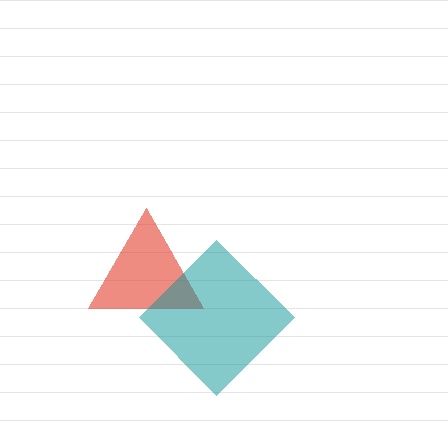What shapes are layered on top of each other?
The layered shapes are: a red triangle, a teal diamond.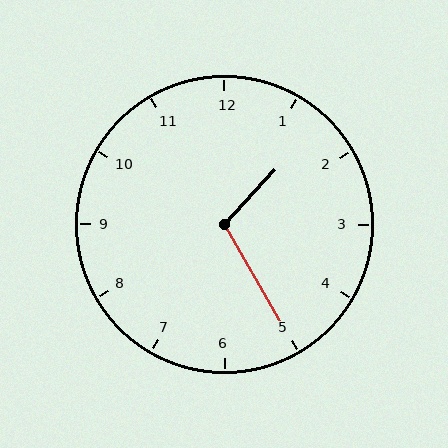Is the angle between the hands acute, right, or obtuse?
It is obtuse.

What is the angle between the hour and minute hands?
Approximately 108 degrees.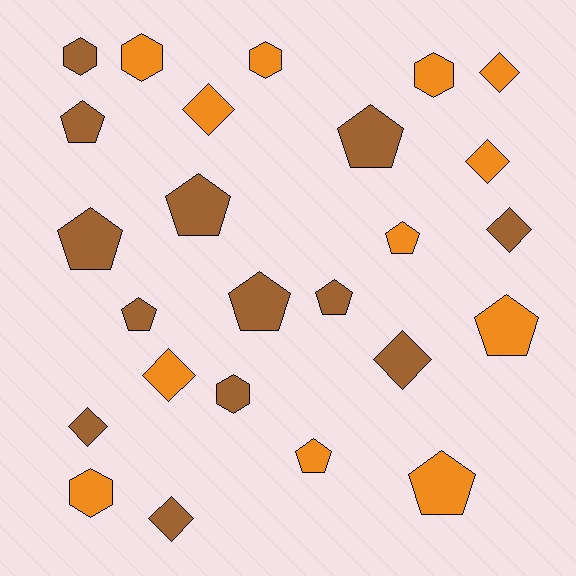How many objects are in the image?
There are 25 objects.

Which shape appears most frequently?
Pentagon, with 11 objects.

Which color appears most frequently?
Brown, with 13 objects.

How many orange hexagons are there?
There are 4 orange hexagons.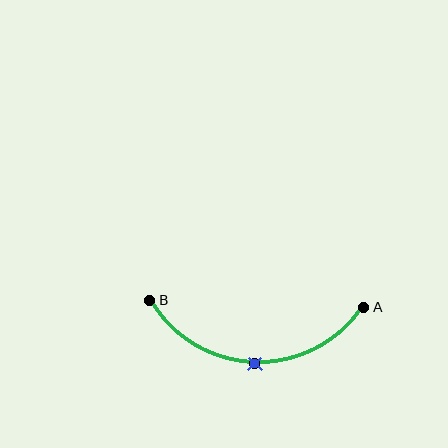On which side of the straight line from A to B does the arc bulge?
The arc bulges below the straight line connecting A and B.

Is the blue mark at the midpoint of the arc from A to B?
Yes. The blue mark lies on the arc at equal arc-length from both A and B — it is the arc midpoint.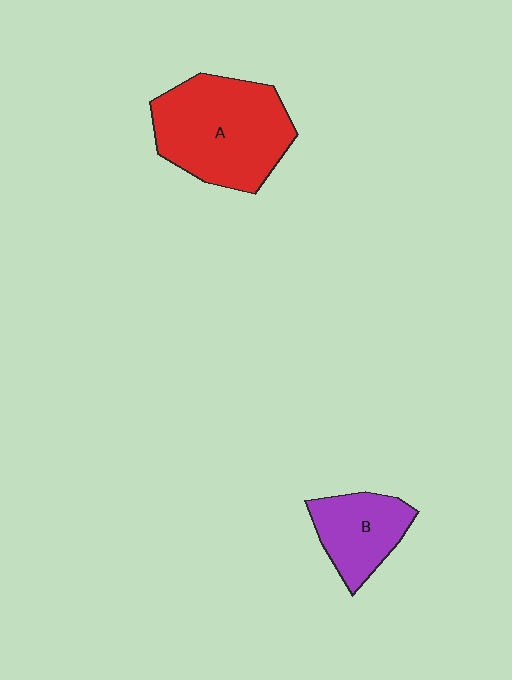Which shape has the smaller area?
Shape B (purple).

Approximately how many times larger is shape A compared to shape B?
Approximately 1.9 times.